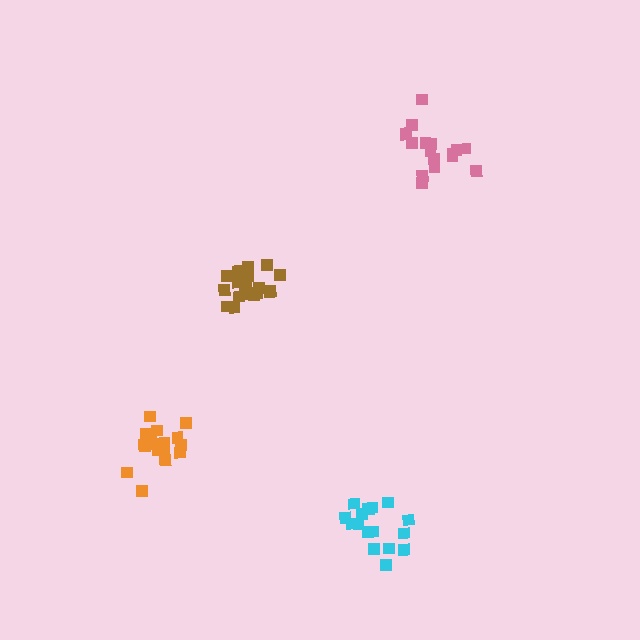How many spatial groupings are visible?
There are 4 spatial groupings.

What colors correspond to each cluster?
The clusters are colored: cyan, pink, orange, brown.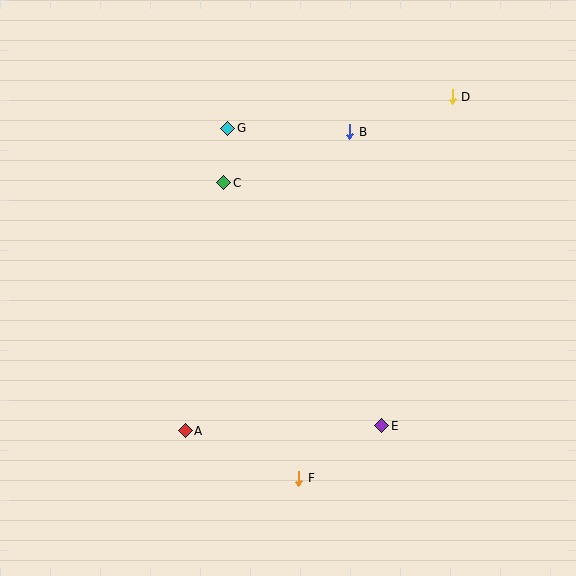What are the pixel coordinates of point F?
Point F is at (299, 478).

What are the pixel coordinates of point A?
Point A is at (185, 431).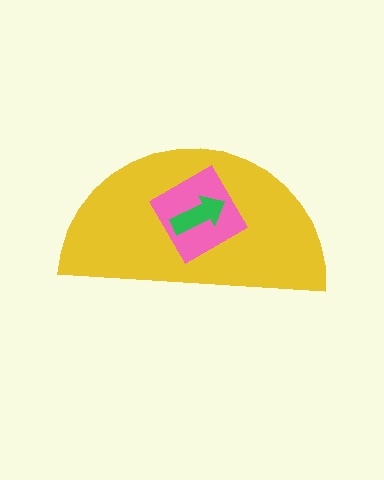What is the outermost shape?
The yellow semicircle.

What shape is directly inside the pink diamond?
The green arrow.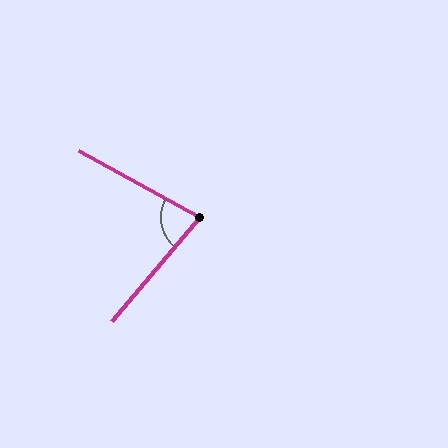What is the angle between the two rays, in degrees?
Approximately 78 degrees.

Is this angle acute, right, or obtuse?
It is acute.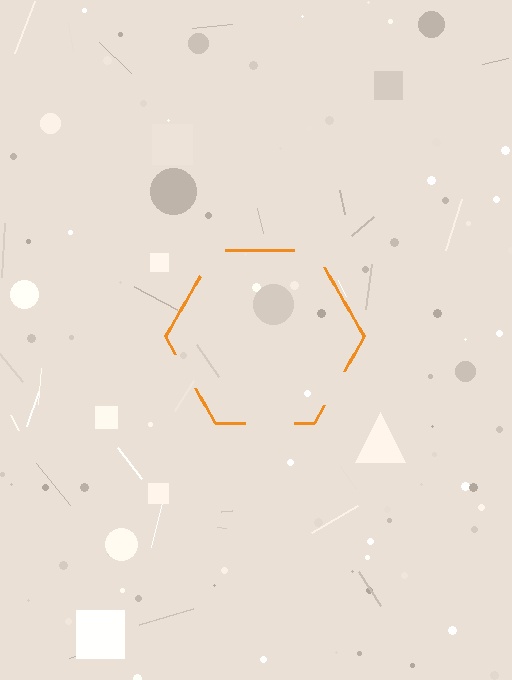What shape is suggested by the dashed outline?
The dashed outline suggests a hexagon.